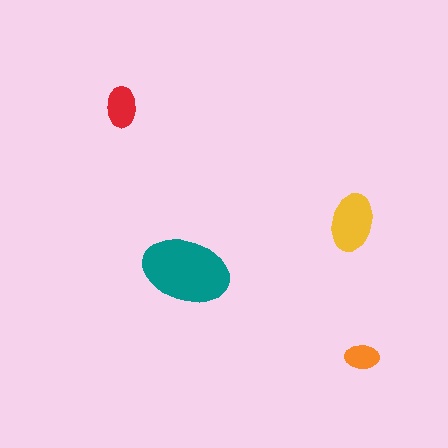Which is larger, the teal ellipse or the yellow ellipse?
The teal one.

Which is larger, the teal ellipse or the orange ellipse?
The teal one.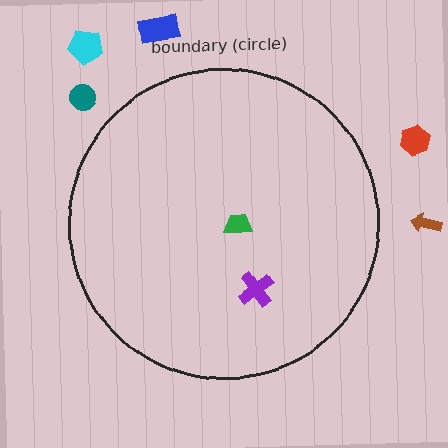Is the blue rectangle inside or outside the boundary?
Outside.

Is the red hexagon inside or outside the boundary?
Outside.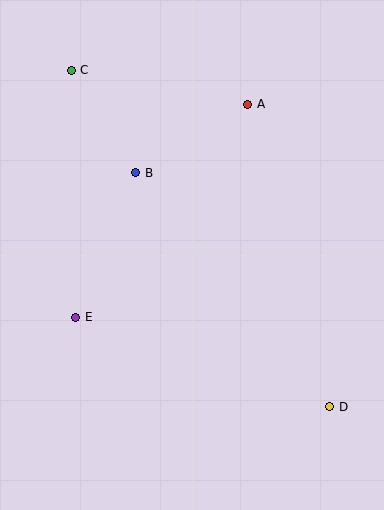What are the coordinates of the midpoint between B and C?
The midpoint between B and C is at (104, 121).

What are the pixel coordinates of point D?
Point D is at (330, 407).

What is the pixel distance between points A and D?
The distance between A and D is 313 pixels.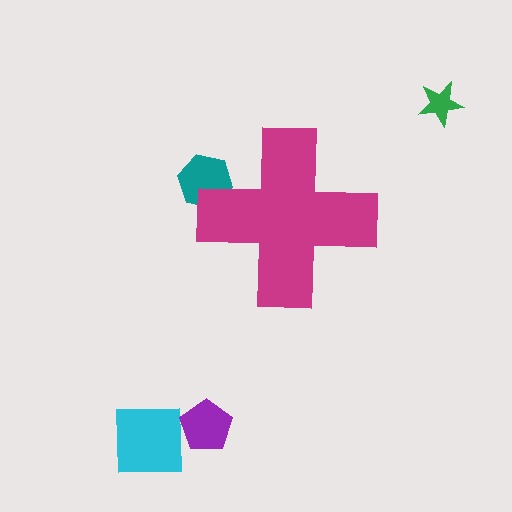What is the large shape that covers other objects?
A magenta cross.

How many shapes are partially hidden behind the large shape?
1 shape is partially hidden.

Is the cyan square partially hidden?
No, the cyan square is fully visible.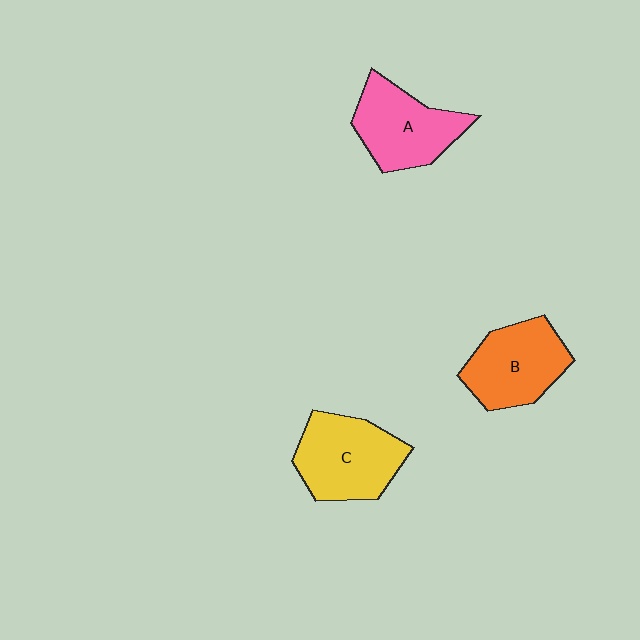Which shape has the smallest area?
Shape A (pink).